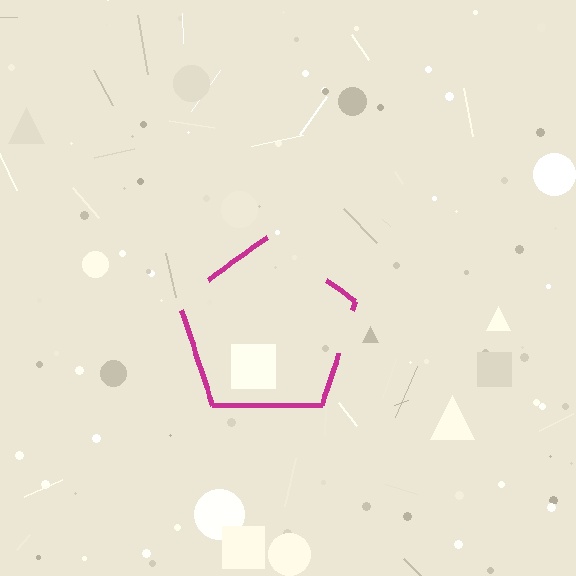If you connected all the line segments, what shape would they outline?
They would outline a pentagon.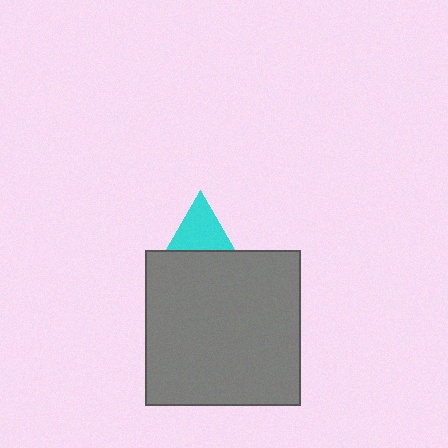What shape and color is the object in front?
The object in front is a gray square.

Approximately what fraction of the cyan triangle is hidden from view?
Roughly 59% of the cyan triangle is hidden behind the gray square.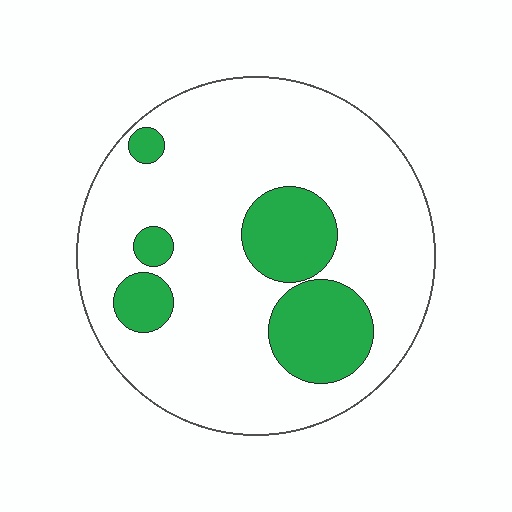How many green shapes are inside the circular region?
5.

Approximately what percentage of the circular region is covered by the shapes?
Approximately 20%.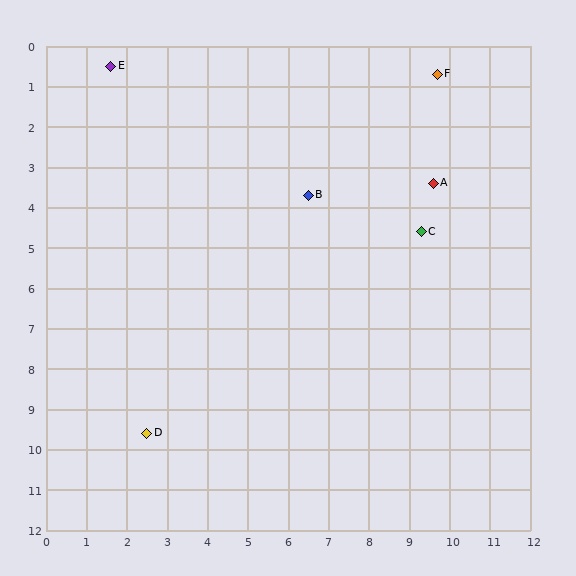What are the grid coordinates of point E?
Point E is at approximately (1.6, 0.5).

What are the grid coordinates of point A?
Point A is at approximately (9.6, 3.4).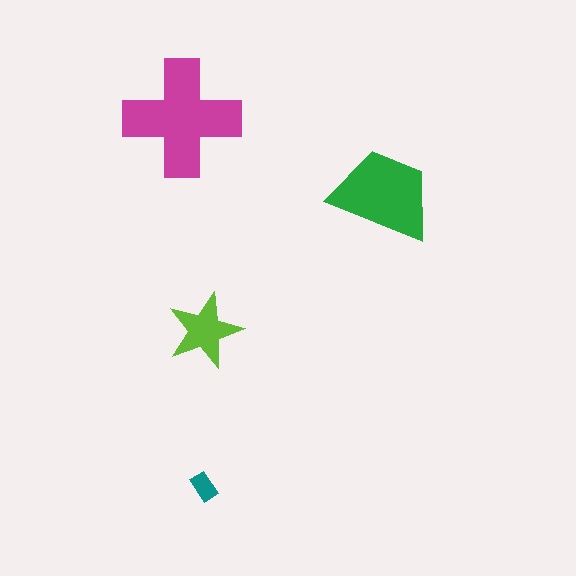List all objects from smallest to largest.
The teal rectangle, the lime star, the green trapezoid, the magenta cross.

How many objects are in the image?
There are 4 objects in the image.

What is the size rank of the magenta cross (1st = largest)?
1st.